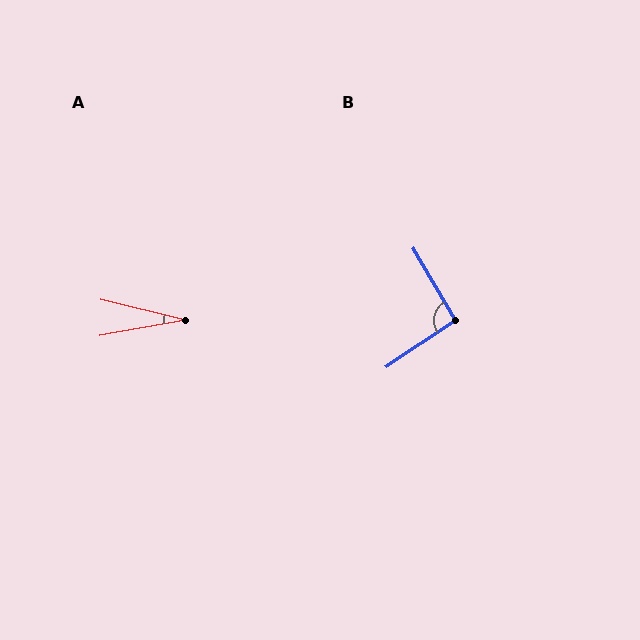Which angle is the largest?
B, at approximately 93 degrees.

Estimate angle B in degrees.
Approximately 93 degrees.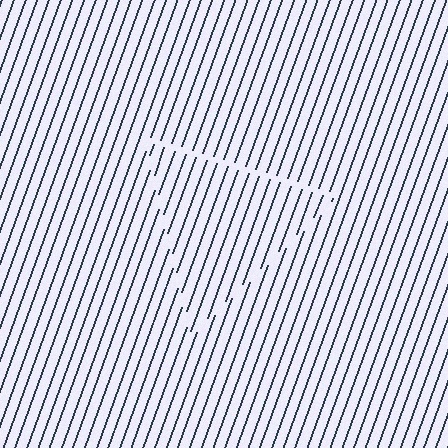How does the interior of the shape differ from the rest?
The interior of the shape contains the same grating, shifted by half a period — the contour is defined by the phase discontinuity where line-ends from the inner and outer gratings abut.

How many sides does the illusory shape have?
3 sides — the line-ends trace a triangle.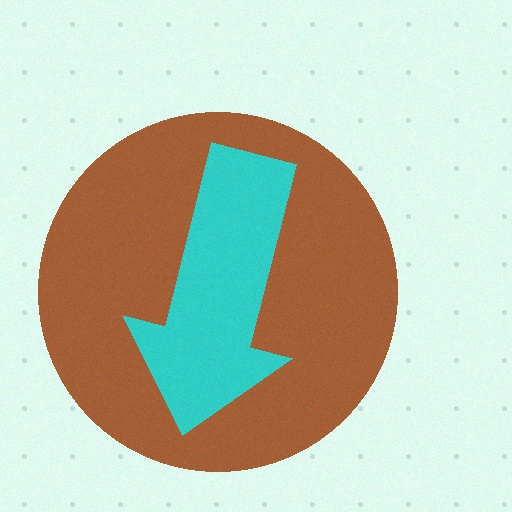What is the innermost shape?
The cyan arrow.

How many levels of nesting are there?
2.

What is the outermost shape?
The brown circle.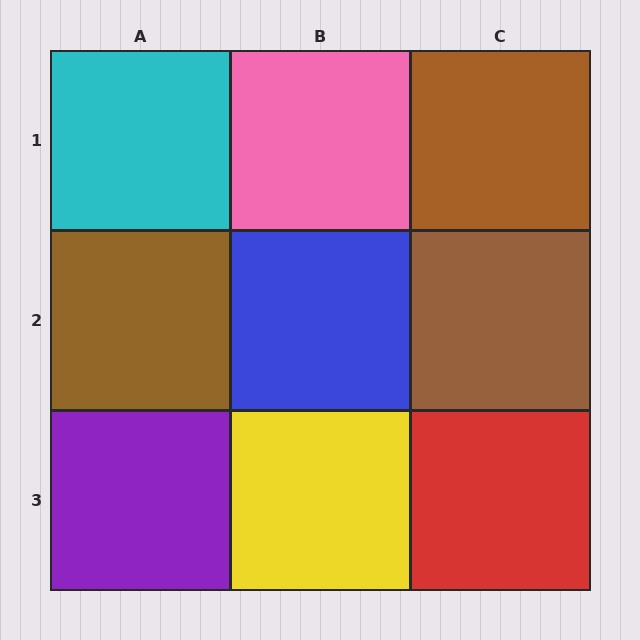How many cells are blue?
1 cell is blue.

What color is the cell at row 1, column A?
Cyan.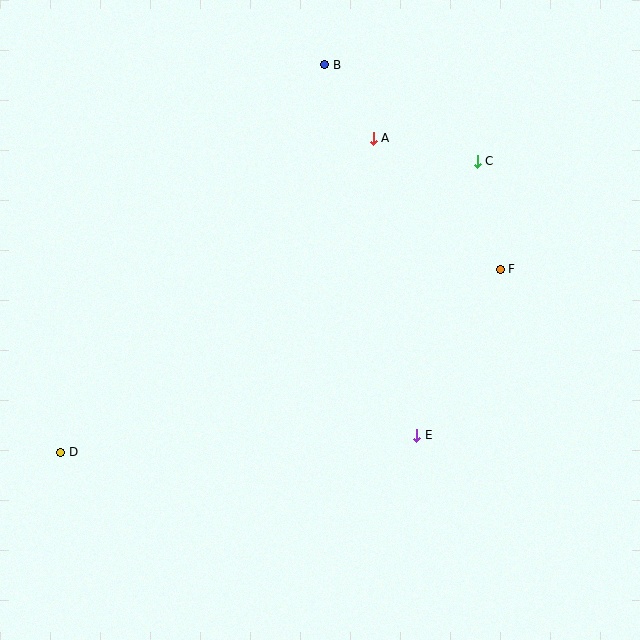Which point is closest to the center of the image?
Point E at (417, 435) is closest to the center.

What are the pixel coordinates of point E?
Point E is at (417, 435).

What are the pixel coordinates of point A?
Point A is at (373, 138).